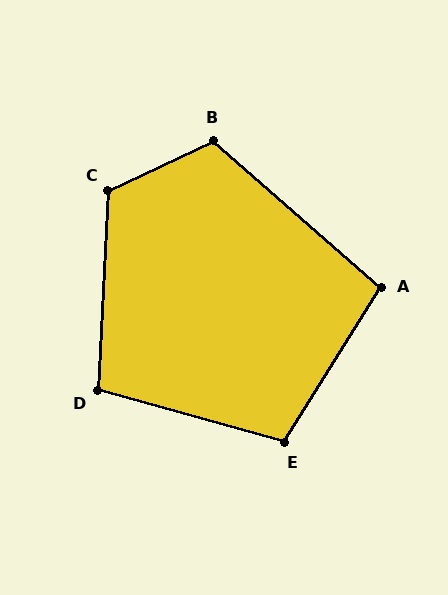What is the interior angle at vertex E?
Approximately 106 degrees (obtuse).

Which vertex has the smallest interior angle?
A, at approximately 99 degrees.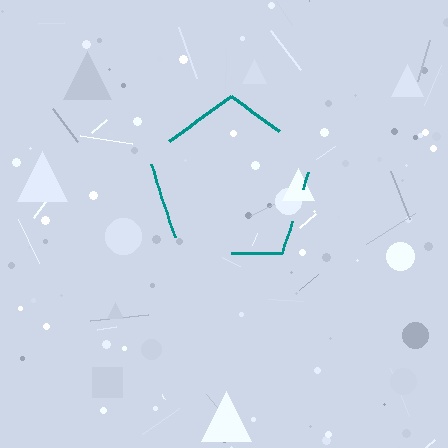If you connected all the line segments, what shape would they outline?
They would outline a pentagon.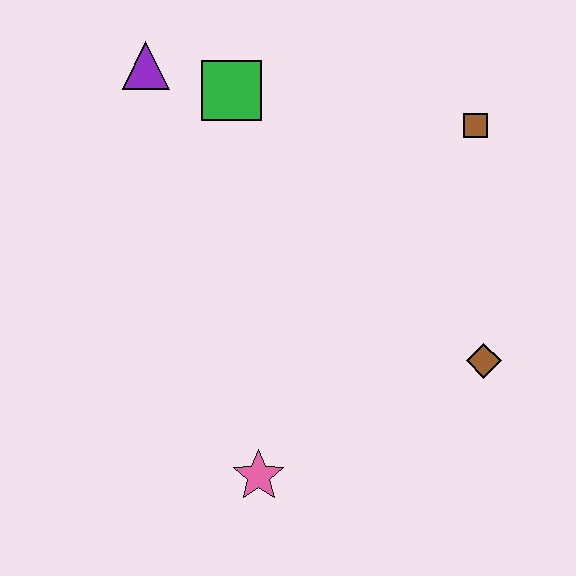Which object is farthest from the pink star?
The purple triangle is farthest from the pink star.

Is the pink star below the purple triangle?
Yes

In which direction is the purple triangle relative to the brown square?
The purple triangle is to the left of the brown square.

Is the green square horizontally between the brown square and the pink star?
No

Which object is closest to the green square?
The purple triangle is closest to the green square.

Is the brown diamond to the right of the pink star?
Yes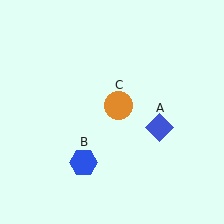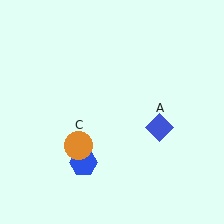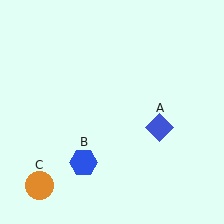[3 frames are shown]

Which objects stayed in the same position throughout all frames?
Blue diamond (object A) and blue hexagon (object B) remained stationary.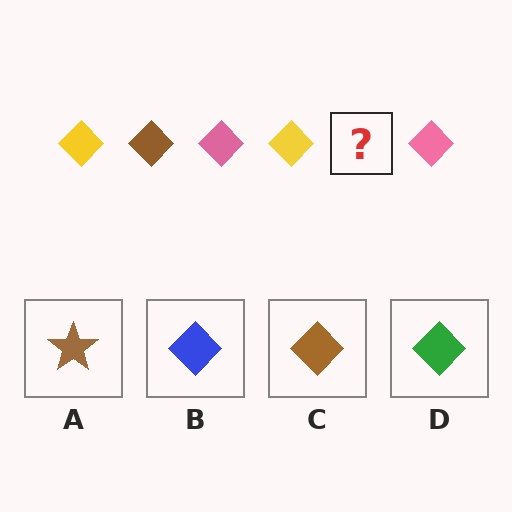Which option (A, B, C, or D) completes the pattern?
C.